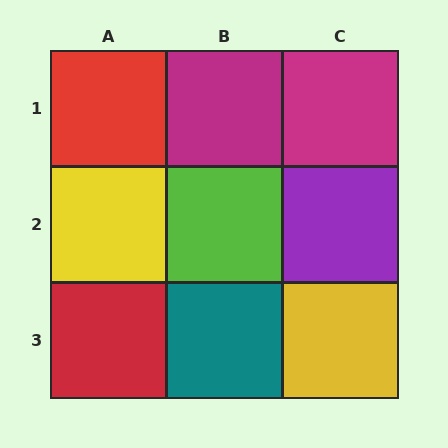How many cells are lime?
1 cell is lime.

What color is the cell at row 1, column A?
Red.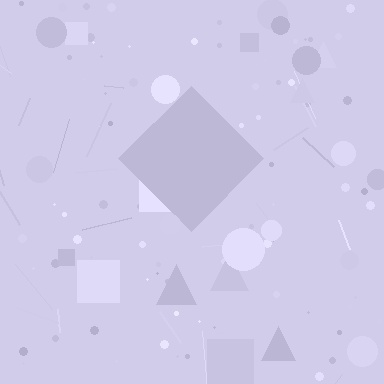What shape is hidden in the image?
A diamond is hidden in the image.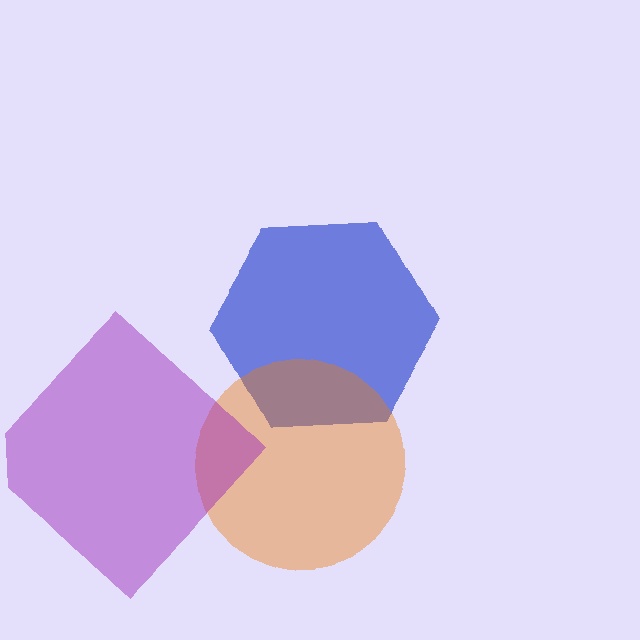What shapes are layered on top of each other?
The layered shapes are: a blue hexagon, an orange circle, a purple diamond.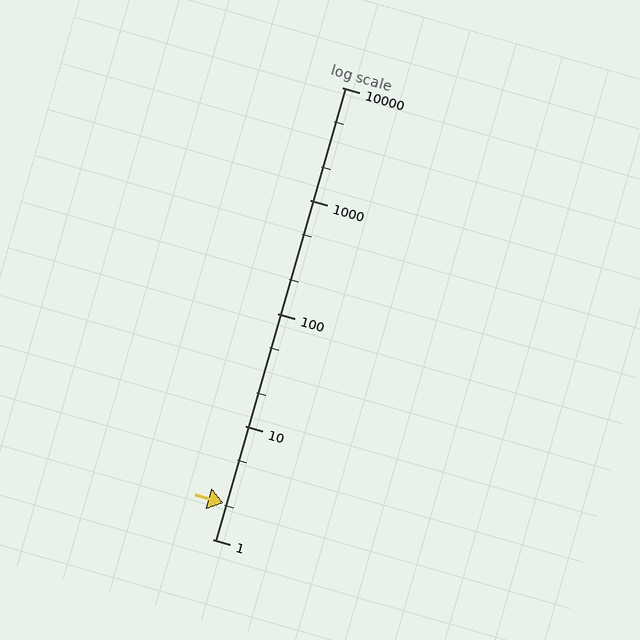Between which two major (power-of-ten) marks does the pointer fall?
The pointer is between 1 and 10.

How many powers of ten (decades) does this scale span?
The scale spans 4 decades, from 1 to 10000.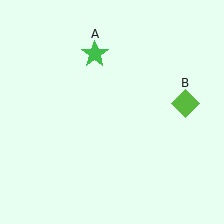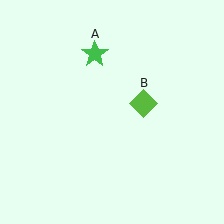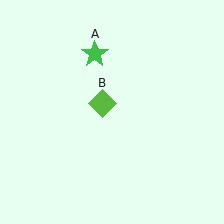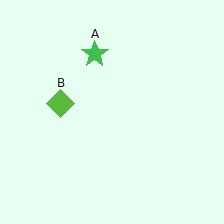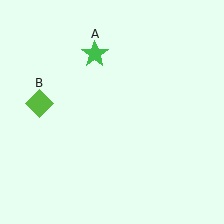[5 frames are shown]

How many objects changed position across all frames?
1 object changed position: lime diamond (object B).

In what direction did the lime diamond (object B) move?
The lime diamond (object B) moved left.